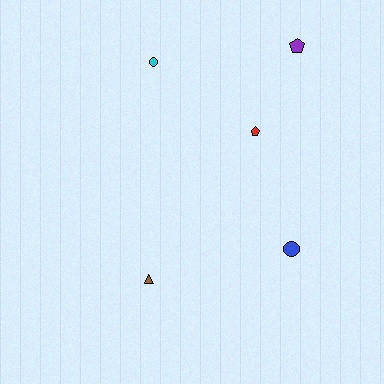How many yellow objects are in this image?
There are no yellow objects.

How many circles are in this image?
There are 2 circles.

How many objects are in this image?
There are 5 objects.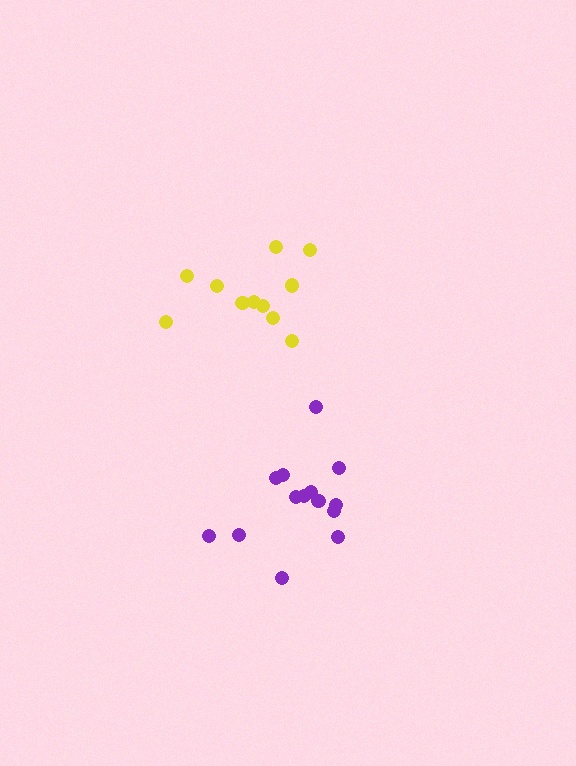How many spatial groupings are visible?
There are 2 spatial groupings.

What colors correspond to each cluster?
The clusters are colored: purple, yellow.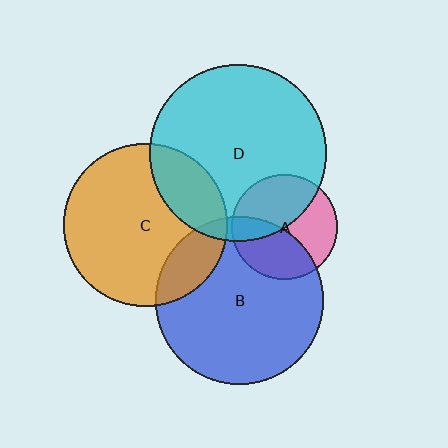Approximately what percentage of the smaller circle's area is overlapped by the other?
Approximately 20%.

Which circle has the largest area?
Circle D (cyan).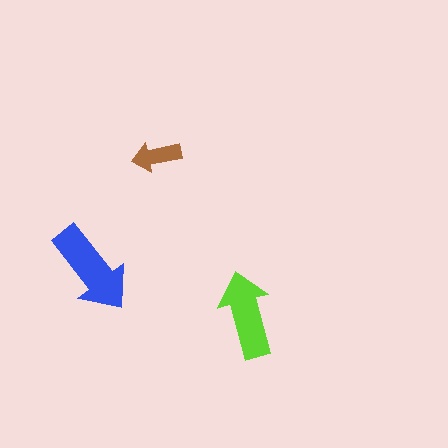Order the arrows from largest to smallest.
the blue one, the lime one, the brown one.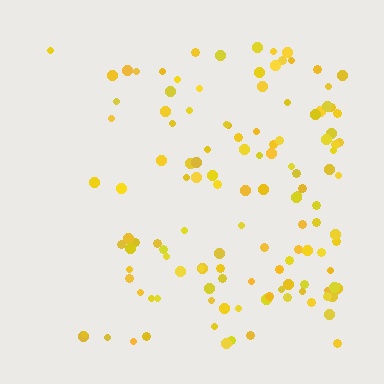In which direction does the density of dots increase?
From left to right, with the right side densest.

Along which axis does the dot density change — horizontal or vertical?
Horizontal.